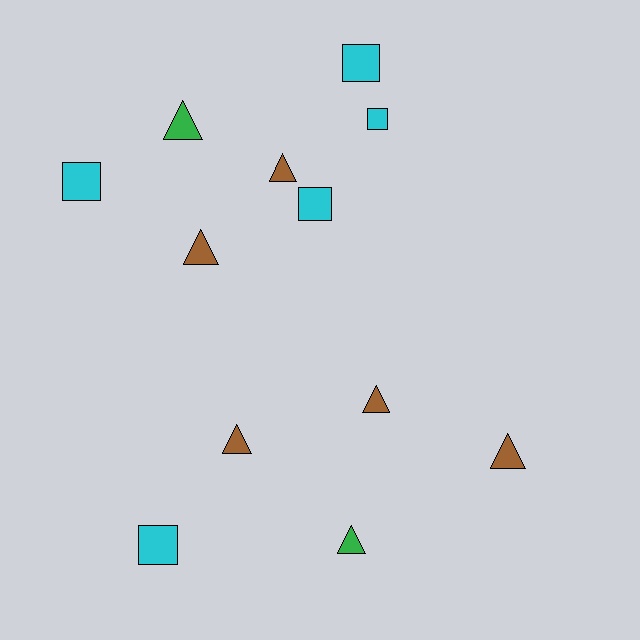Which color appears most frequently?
Brown, with 5 objects.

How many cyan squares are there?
There are 5 cyan squares.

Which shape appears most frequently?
Triangle, with 7 objects.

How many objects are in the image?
There are 12 objects.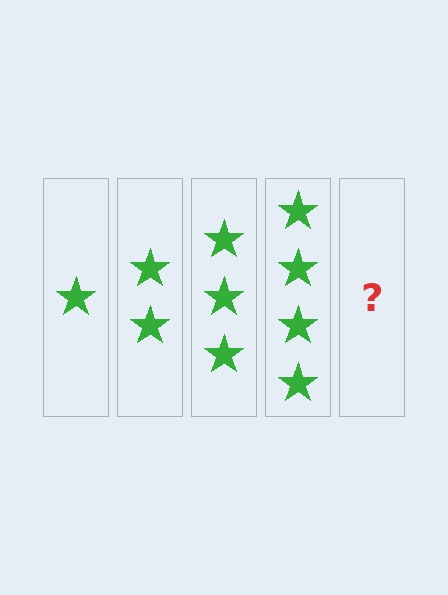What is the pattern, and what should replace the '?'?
The pattern is that each step adds one more star. The '?' should be 5 stars.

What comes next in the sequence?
The next element should be 5 stars.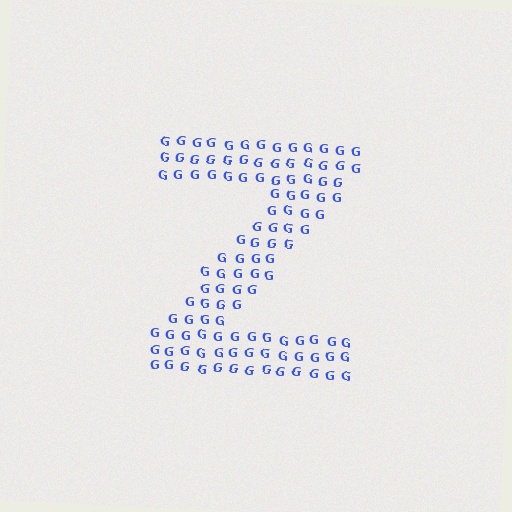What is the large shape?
The large shape is the letter Z.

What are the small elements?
The small elements are letter G's.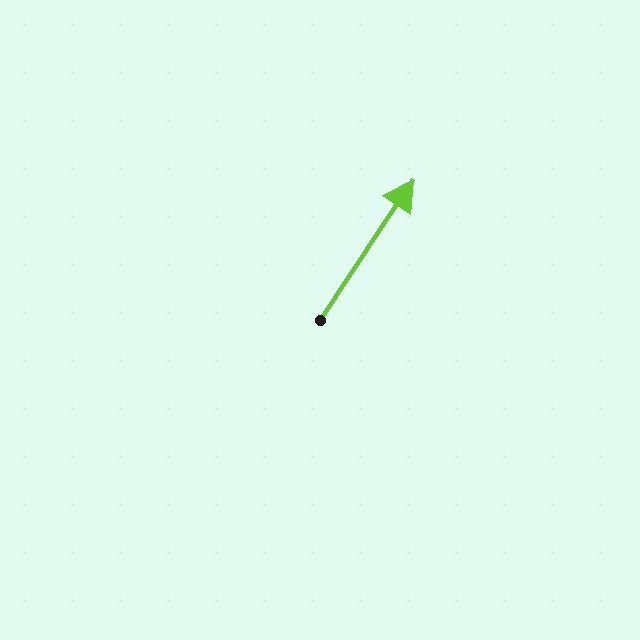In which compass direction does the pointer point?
Northeast.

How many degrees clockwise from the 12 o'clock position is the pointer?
Approximately 34 degrees.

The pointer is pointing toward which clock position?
Roughly 1 o'clock.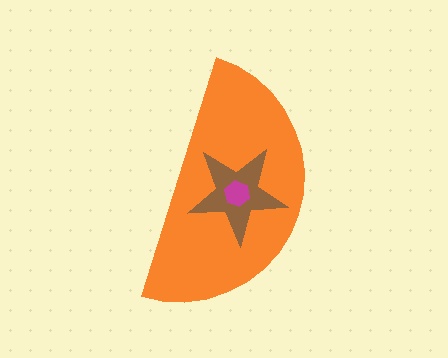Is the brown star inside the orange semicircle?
Yes.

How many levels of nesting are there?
3.